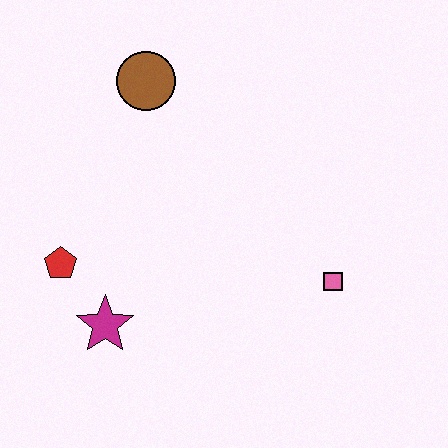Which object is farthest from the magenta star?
The brown circle is farthest from the magenta star.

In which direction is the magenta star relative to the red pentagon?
The magenta star is below the red pentagon.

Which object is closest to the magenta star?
The red pentagon is closest to the magenta star.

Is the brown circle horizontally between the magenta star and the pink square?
Yes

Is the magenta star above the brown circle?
No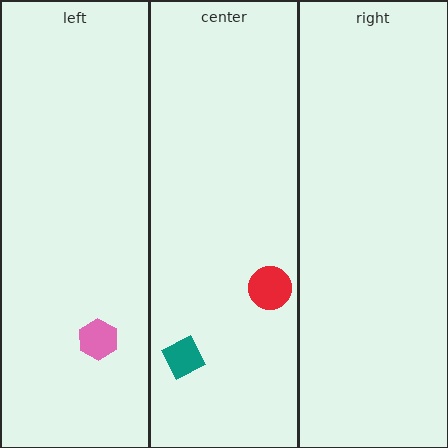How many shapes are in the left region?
1.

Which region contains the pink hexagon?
The left region.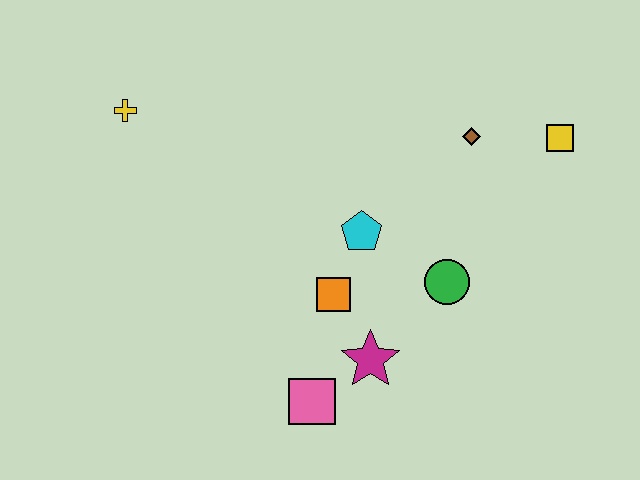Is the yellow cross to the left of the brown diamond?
Yes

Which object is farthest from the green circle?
The yellow cross is farthest from the green circle.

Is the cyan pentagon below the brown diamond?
Yes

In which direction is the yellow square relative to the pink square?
The yellow square is above the pink square.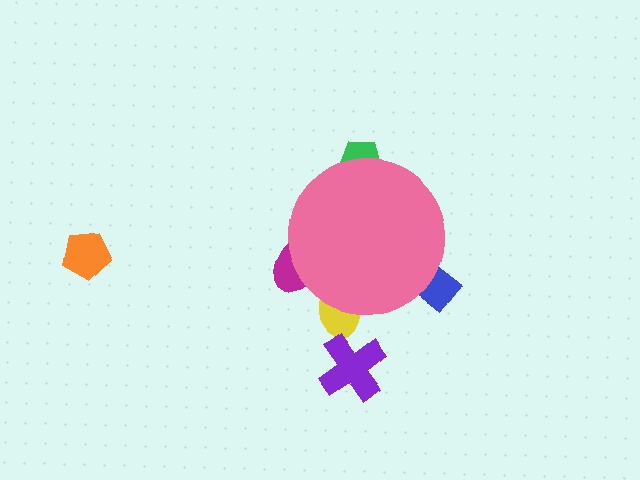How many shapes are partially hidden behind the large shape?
4 shapes are partially hidden.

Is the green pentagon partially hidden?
Yes, the green pentagon is partially hidden behind the pink circle.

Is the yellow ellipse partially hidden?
Yes, the yellow ellipse is partially hidden behind the pink circle.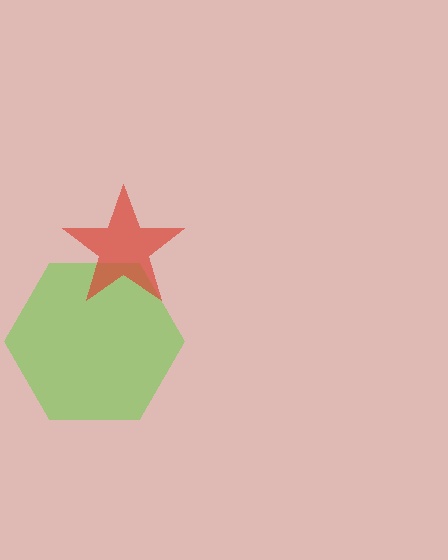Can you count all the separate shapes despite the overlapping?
Yes, there are 2 separate shapes.